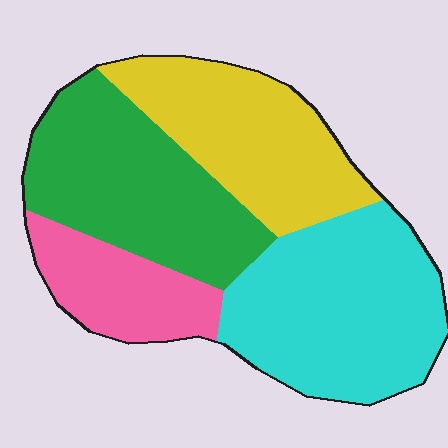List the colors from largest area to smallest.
From largest to smallest: cyan, green, yellow, pink.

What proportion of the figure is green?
Green takes up about one quarter (1/4) of the figure.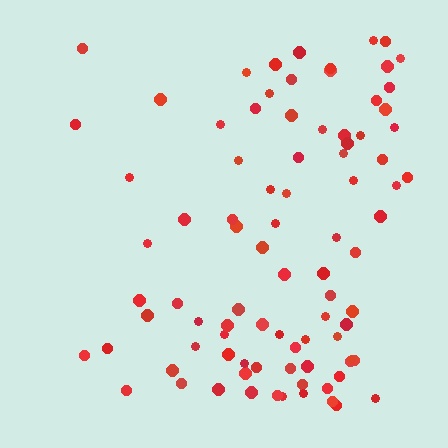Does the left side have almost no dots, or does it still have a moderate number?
Still a moderate number, just noticeably fewer than the right.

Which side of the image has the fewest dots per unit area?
The left.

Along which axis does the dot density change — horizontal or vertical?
Horizontal.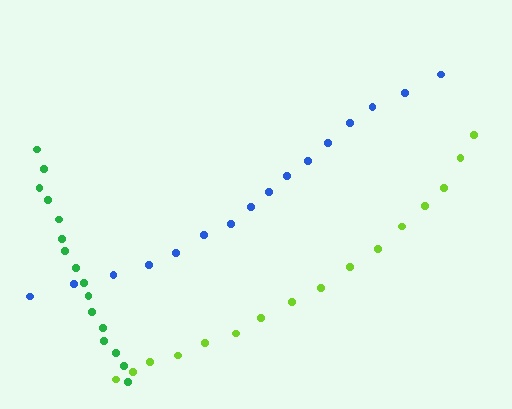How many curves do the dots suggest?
There are 3 distinct paths.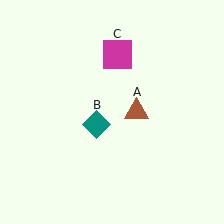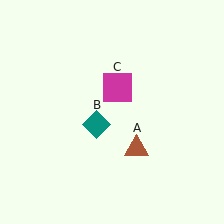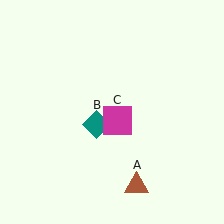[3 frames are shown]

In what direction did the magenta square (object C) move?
The magenta square (object C) moved down.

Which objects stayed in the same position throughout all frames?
Teal diamond (object B) remained stationary.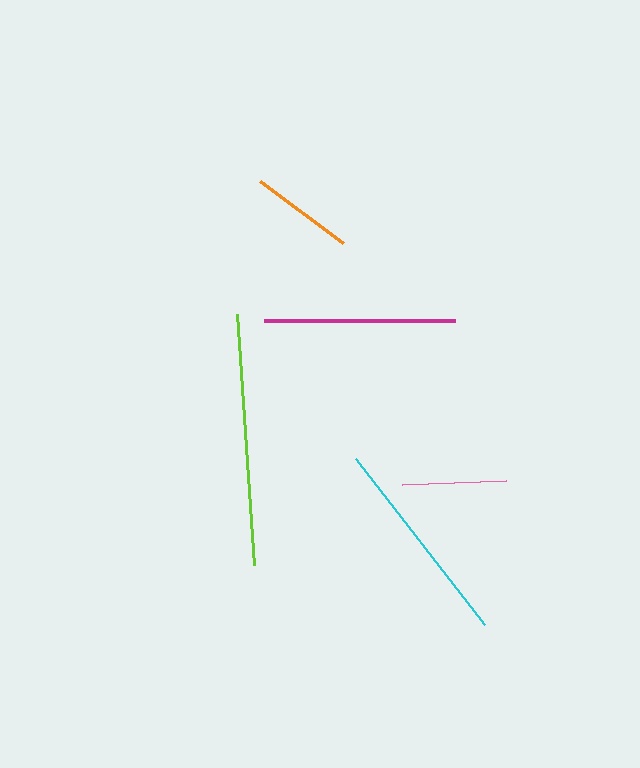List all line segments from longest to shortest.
From longest to shortest: lime, cyan, magenta, orange, pink.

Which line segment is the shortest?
The pink line is the shortest at approximately 103 pixels.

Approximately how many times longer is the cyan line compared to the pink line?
The cyan line is approximately 2.0 times the length of the pink line.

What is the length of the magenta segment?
The magenta segment is approximately 191 pixels long.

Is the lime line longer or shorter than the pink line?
The lime line is longer than the pink line.